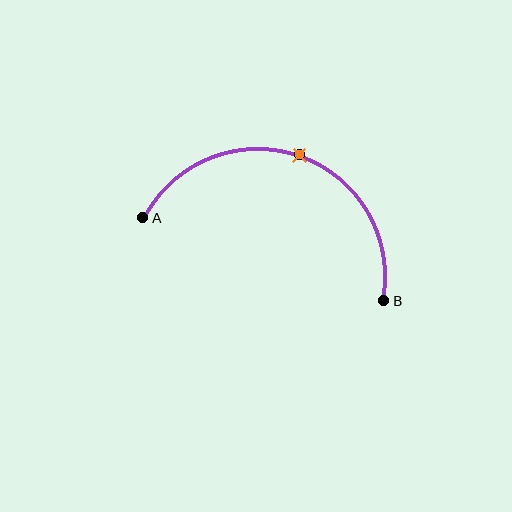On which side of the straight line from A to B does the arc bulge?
The arc bulges above the straight line connecting A and B.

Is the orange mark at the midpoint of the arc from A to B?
Yes. The orange mark lies on the arc at equal arc-length from both A and B — it is the arc midpoint.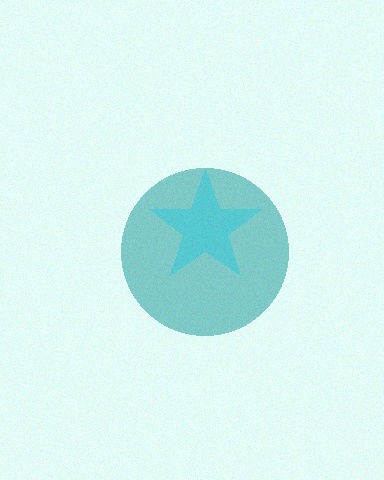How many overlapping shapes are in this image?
There are 2 overlapping shapes in the image.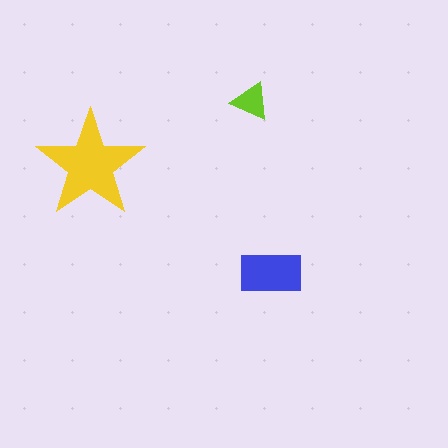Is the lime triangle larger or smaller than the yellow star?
Smaller.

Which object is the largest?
The yellow star.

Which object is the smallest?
The lime triangle.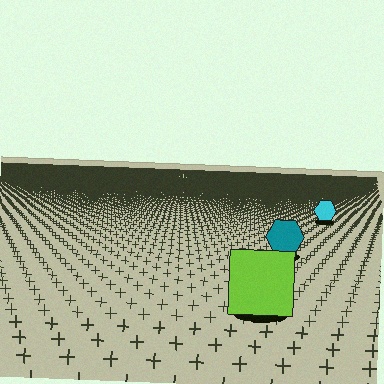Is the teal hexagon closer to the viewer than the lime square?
No. The lime square is closer — you can tell from the texture gradient: the ground texture is coarser near it.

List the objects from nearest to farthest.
From nearest to farthest: the lime square, the teal hexagon, the cyan hexagon.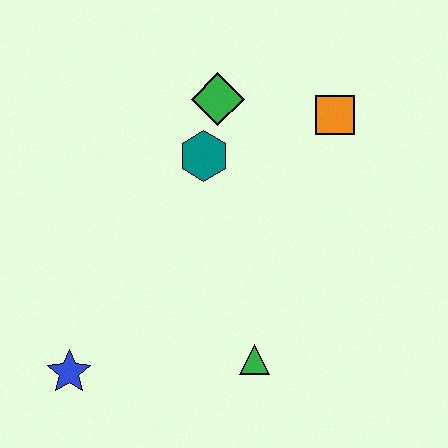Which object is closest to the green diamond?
The teal hexagon is closest to the green diamond.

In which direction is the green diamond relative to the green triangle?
The green diamond is above the green triangle.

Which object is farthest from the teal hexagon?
The blue star is farthest from the teal hexagon.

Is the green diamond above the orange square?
Yes